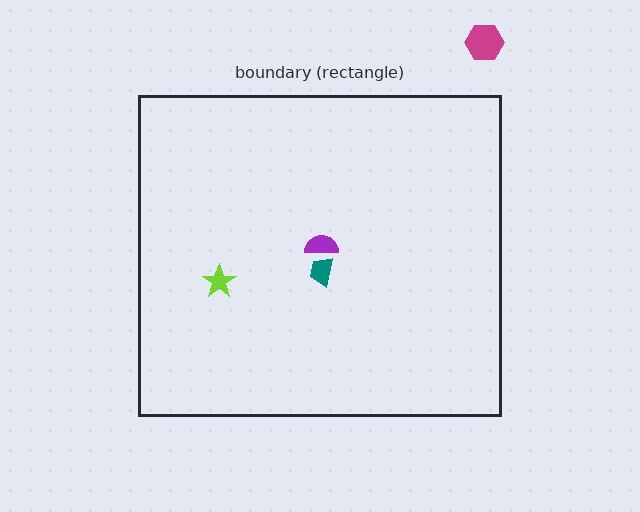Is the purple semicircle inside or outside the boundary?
Inside.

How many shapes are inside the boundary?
3 inside, 1 outside.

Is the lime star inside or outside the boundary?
Inside.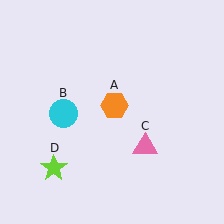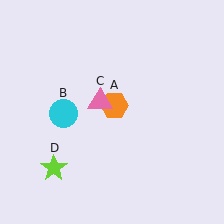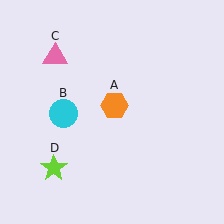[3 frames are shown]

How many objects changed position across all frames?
1 object changed position: pink triangle (object C).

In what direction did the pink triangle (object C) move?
The pink triangle (object C) moved up and to the left.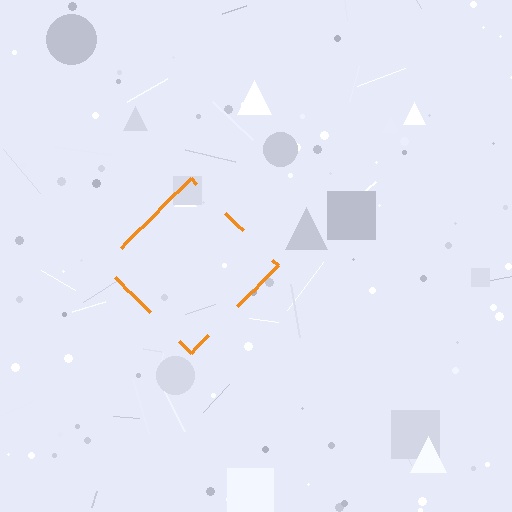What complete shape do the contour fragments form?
The contour fragments form a diamond.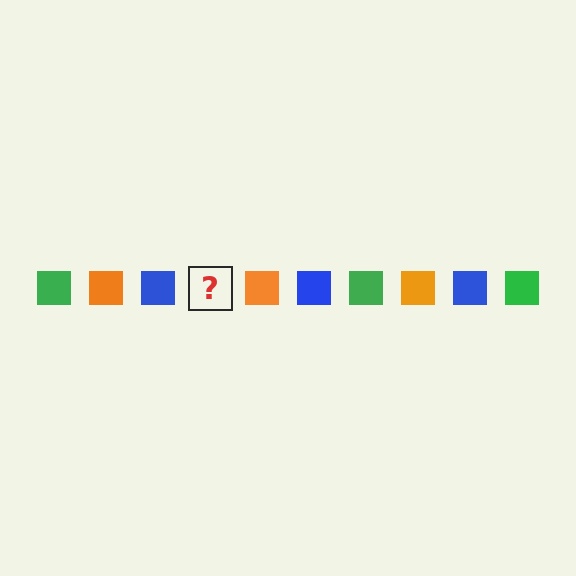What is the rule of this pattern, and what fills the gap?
The rule is that the pattern cycles through green, orange, blue squares. The gap should be filled with a green square.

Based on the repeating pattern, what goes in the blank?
The blank should be a green square.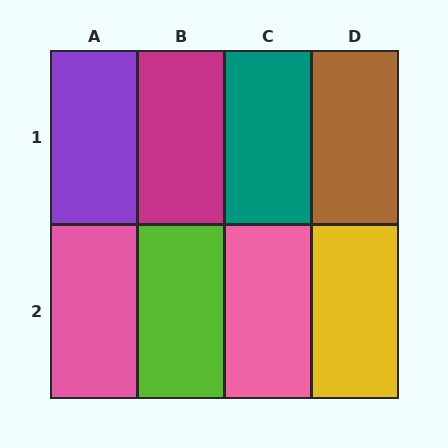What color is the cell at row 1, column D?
Brown.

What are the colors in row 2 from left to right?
Pink, lime, pink, yellow.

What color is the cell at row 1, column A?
Purple.